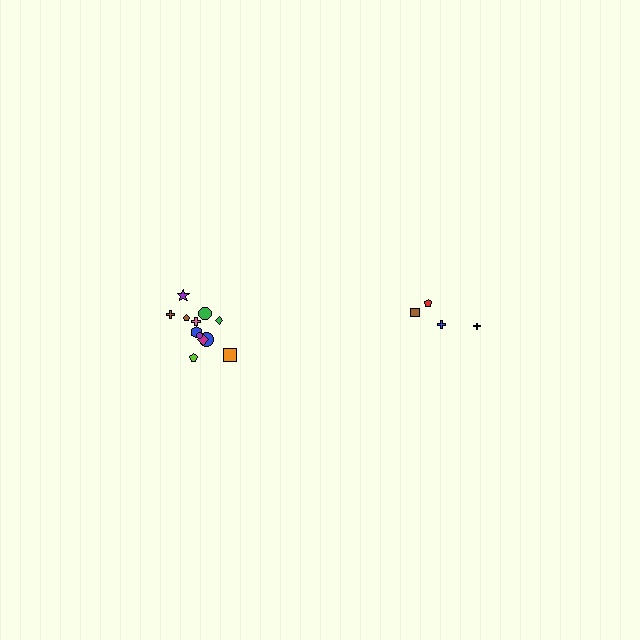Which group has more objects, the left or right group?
The left group.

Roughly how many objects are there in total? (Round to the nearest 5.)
Roughly 15 objects in total.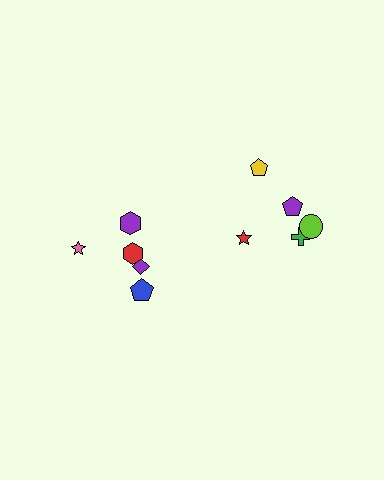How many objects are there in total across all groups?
There are 10 objects.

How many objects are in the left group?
There are 6 objects.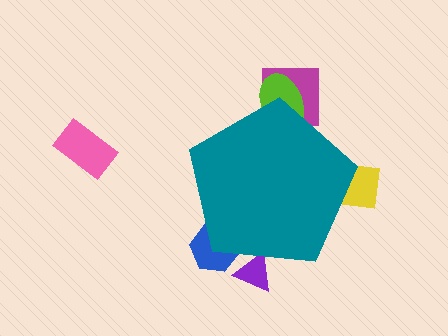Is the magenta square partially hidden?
Yes, the magenta square is partially hidden behind the teal pentagon.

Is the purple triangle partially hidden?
Yes, the purple triangle is partially hidden behind the teal pentagon.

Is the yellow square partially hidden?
Yes, the yellow square is partially hidden behind the teal pentagon.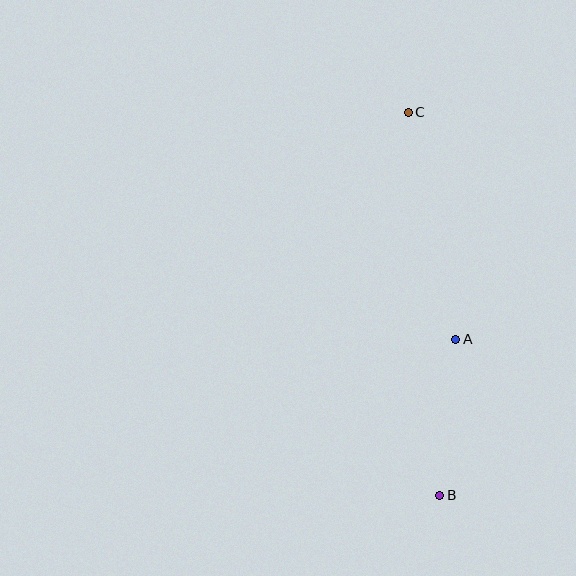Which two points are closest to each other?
Points A and B are closest to each other.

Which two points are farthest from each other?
Points B and C are farthest from each other.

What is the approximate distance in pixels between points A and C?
The distance between A and C is approximately 232 pixels.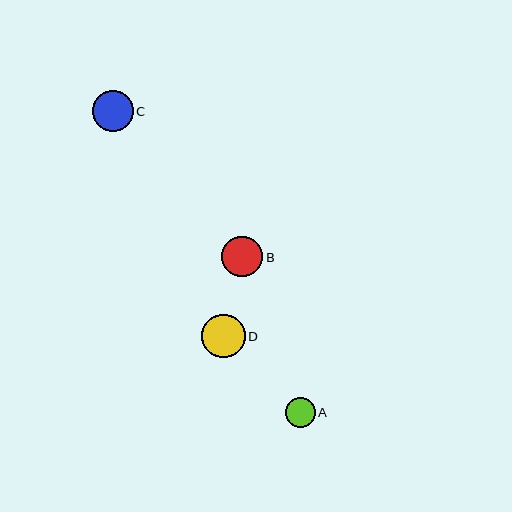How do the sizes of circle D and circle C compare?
Circle D and circle C are approximately the same size.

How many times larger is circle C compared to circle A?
Circle C is approximately 1.4 times the size of circle A.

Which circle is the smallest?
Circle A is the smallest with a size of approximately 30 pixels.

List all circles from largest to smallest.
From largest to smallest: D, C, B, A.